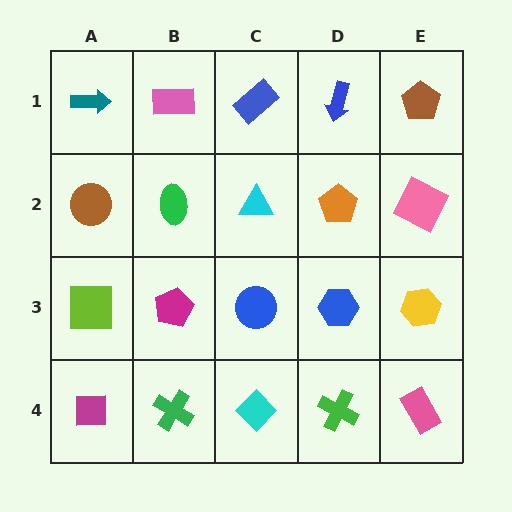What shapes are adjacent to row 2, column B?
A pink rectangle (row 1, column B), a magenta pentagon (row 3, column B), a brown circle (row 2, column A), a cyan triangle (row 2, column C).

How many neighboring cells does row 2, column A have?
3.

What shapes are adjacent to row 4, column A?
A lime square (row 3, column A), a green cross (row 4, column B).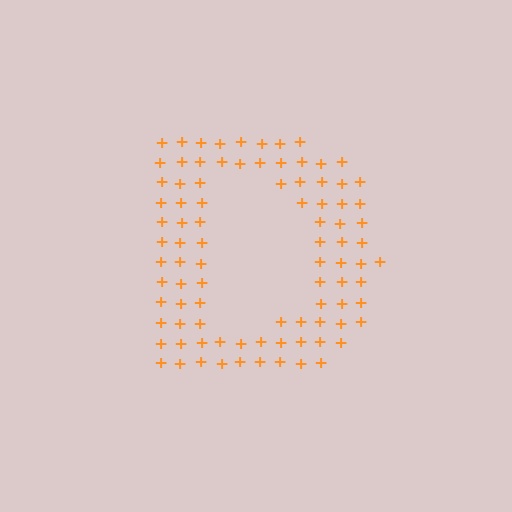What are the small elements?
The small elements are plus signs.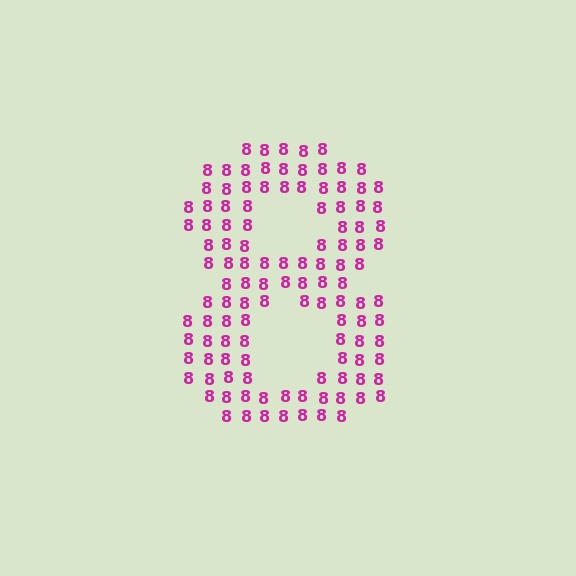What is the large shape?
The large shape is the digit 8.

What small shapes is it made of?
It is made of small digit 8's.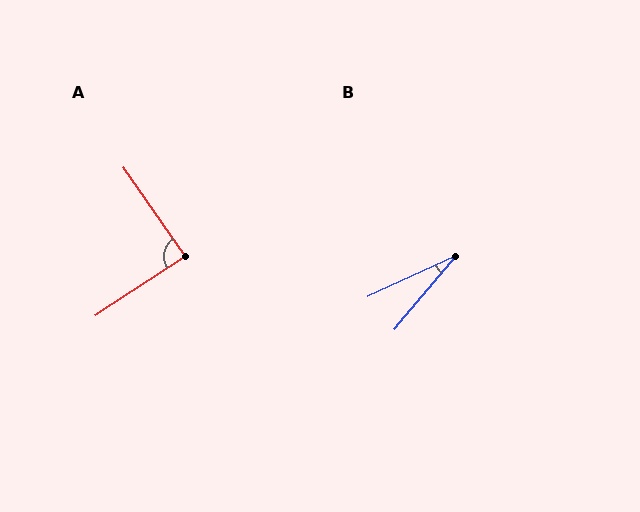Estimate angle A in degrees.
Approximately 89 degrees.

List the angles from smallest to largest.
B (25°), A (89°).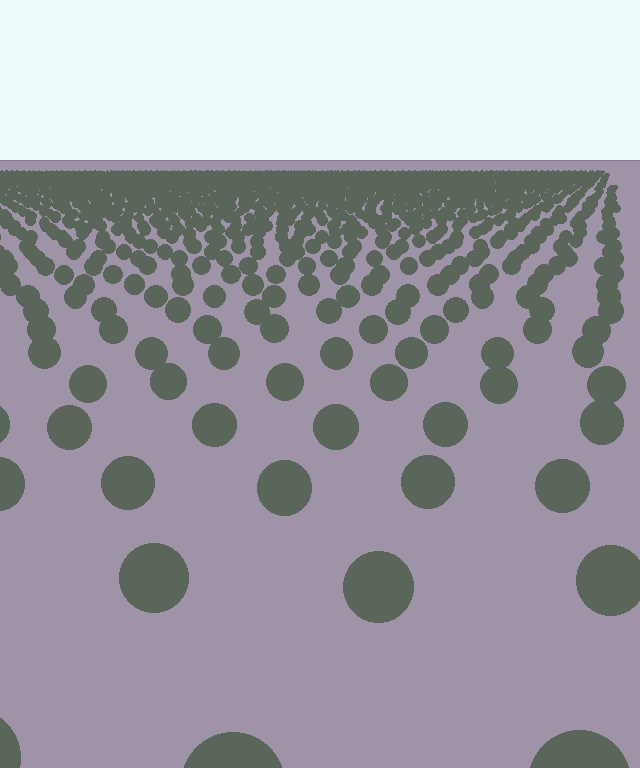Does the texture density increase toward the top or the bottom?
Density increases toward the top.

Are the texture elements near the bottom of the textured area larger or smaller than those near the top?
Larger. Near the bottom, elements are closer to the viewer and appear at a bigger on-screen size.